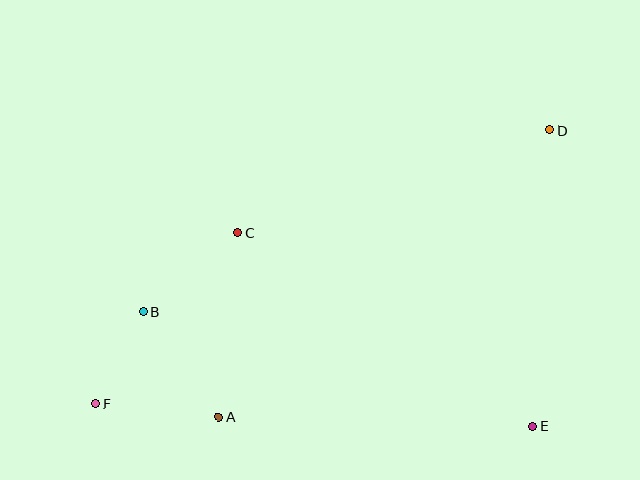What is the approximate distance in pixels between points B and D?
The distance between B and D is approximately 445 pixels.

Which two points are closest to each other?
Points B and F are closest to each other.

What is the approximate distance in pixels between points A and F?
The distance between A and F is approximately 125 pixels.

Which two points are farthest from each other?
Points D and F are farthest from each other.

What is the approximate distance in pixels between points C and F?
The distance between C and F is approximately 223 pixels.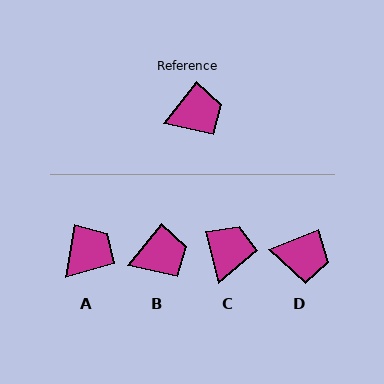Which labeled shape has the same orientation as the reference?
B.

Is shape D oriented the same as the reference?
No, it is off by about 30 degrees.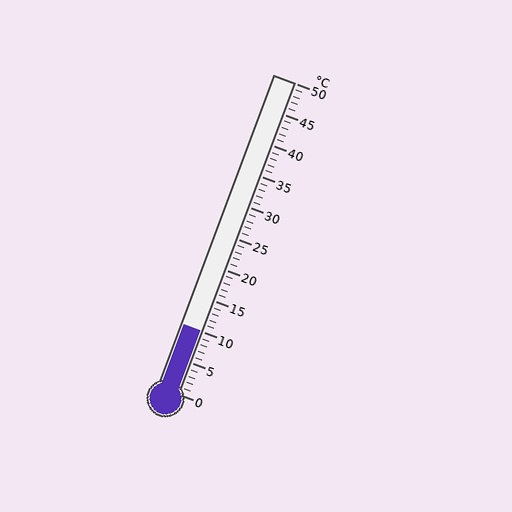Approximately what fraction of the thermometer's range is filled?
The thermometer is filled to approximately 20% of its range.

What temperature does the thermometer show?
The thermometer shows approximately 10°C.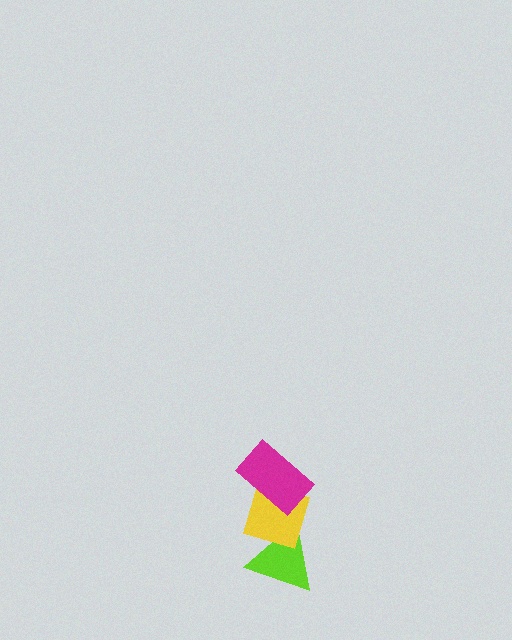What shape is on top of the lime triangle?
The yellow diamond is on top of the lime triangle.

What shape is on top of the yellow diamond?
The magenta rectangle is on top of the yellow diamond.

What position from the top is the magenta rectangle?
The magenta rectangle is 1st from the top.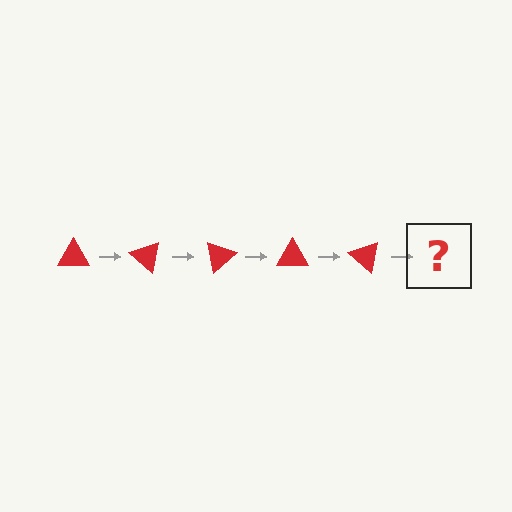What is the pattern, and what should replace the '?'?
The pattern is that the triangle rotates 40 degrees each step. The '?' should be a red triangle rotated 200 degrees.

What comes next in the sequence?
The next element should be a red triangle rotated 200 degrees.